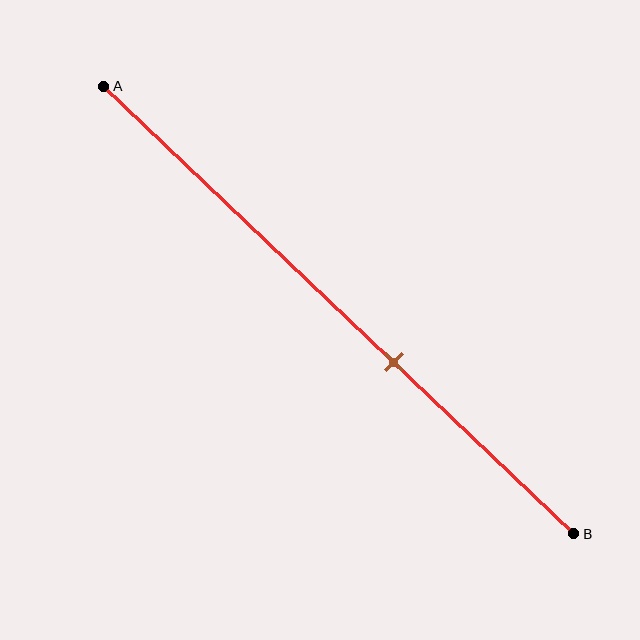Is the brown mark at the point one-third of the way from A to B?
No, the mark is at about 60% from A, not at the 33% one-third point.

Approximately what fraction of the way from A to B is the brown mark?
The brown mark is approximately 60% of the way from A to B.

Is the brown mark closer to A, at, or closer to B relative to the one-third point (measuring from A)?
The brown mark is closer to point B than the one-third point of segment AB.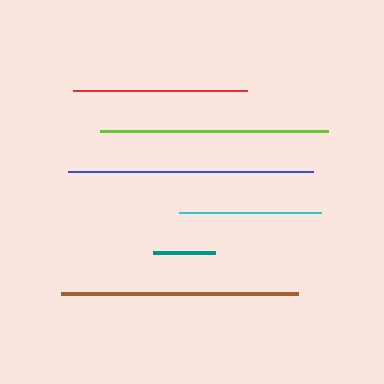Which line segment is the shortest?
The teal line is the shortest at approximately 62 pixels.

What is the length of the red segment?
The red segment is approximately 173 pixels long.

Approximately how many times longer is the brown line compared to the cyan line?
The brown line is approximately 1.7 times the length of the cyan line.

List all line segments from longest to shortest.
From longest to shortest: blue, brown, lime, red, cyan, teal.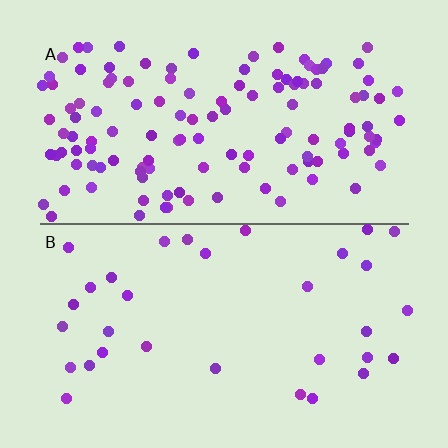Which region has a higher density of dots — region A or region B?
A (the top).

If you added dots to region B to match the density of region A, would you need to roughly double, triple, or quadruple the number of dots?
Approximately quadruple.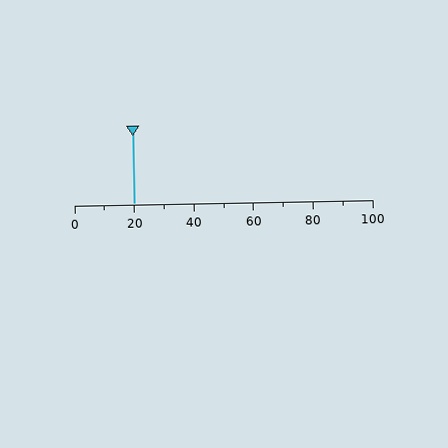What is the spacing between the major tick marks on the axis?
The major ticks are spaced 20 apart.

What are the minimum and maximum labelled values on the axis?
The axis runs from 0 to 100.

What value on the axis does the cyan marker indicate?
The marker indicates approximately 20.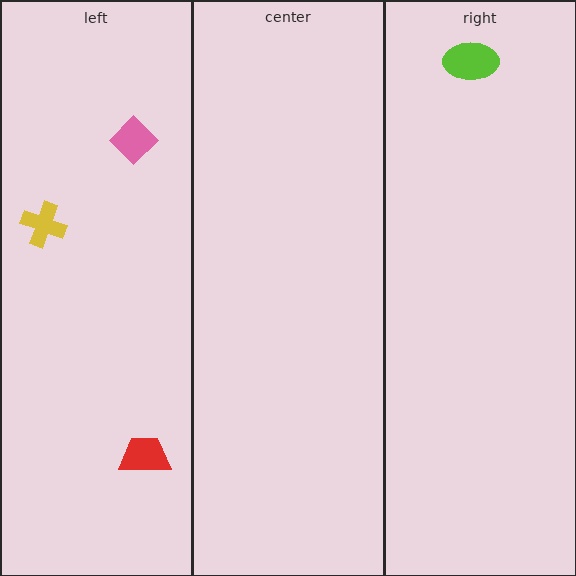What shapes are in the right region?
The lime ellipse.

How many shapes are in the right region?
1.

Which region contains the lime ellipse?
The right region.